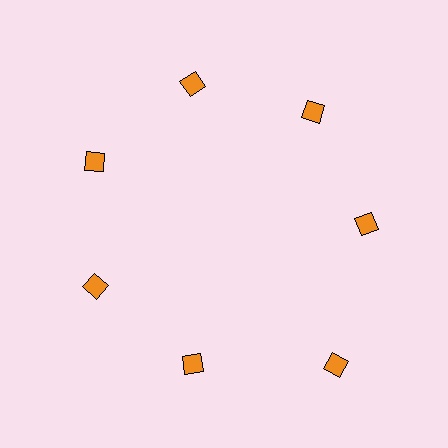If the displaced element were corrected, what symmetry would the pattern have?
It would have 7-fold rotational symmetry — the pattern would map onto itself every 51 degrees.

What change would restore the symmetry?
The symmetry would be restored by moving it inward, back onto the ring so that all 7 squares sit at equal angles and equal distance from the center.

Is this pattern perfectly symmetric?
No. The 7 orange squares are arranged in a ring, but one element near the 5 o'clock position is pushed outward from the center, breaking the 7-fold rotational symmetry.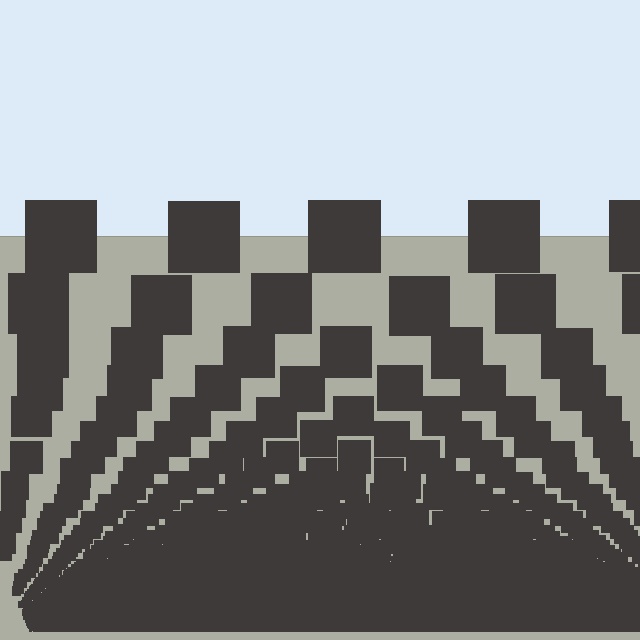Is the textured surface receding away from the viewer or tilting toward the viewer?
The surface appears to tilt toward the viewer. Texture elements get larger and sparser toward the top.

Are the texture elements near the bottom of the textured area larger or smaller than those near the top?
Smaller. The gradient is inverted — elements near the bottom are smaller and denser.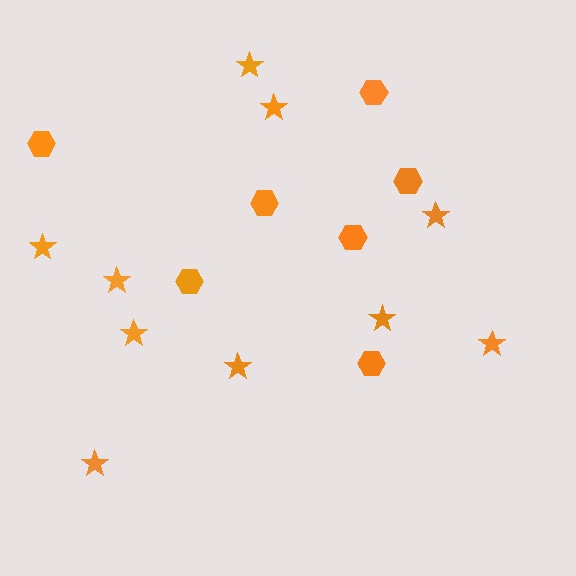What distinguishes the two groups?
There are 2 groups: one group of hexagons (7) and one group of stars (10).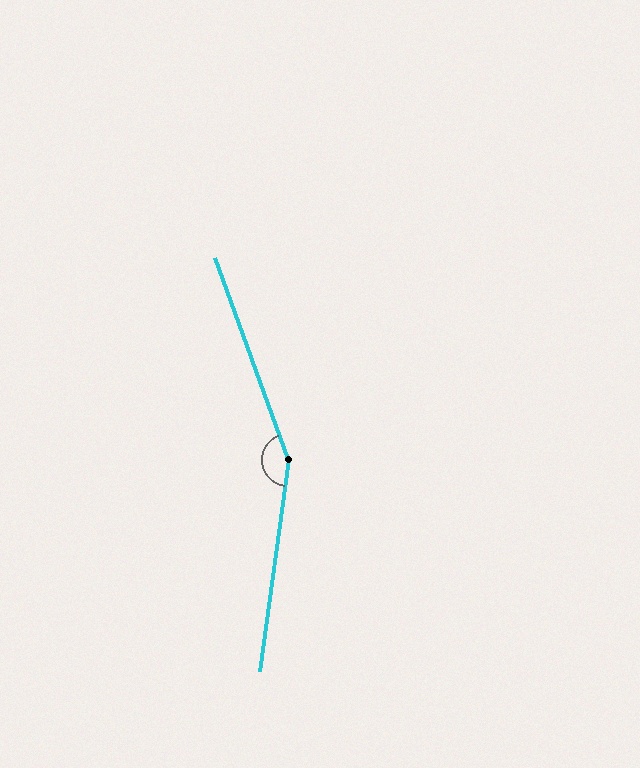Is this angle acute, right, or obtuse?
It is obtuse.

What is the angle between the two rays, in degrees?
Approximately 153 degrees.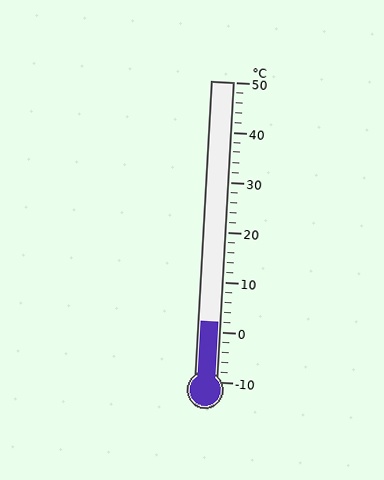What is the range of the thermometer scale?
The thermometer scale ranges from -10°C to 50°C.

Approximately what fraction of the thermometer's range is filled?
The thermometer is filled to approximately 20% of its range.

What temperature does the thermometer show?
The thermometer shows approximately 2°C.